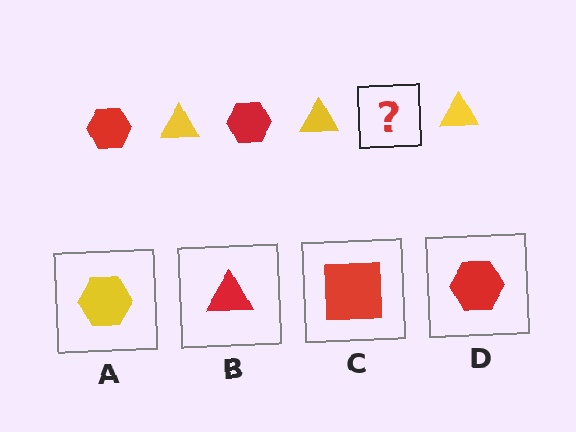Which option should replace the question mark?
Option D.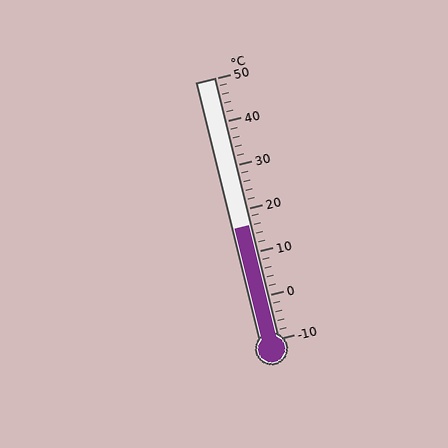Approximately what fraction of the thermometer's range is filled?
The thermometer is filled to approximately 45% of its range.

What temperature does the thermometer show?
The thermometer shows approximately 16°C.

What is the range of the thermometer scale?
The thermometer scale ranges from -10°C to 50°C.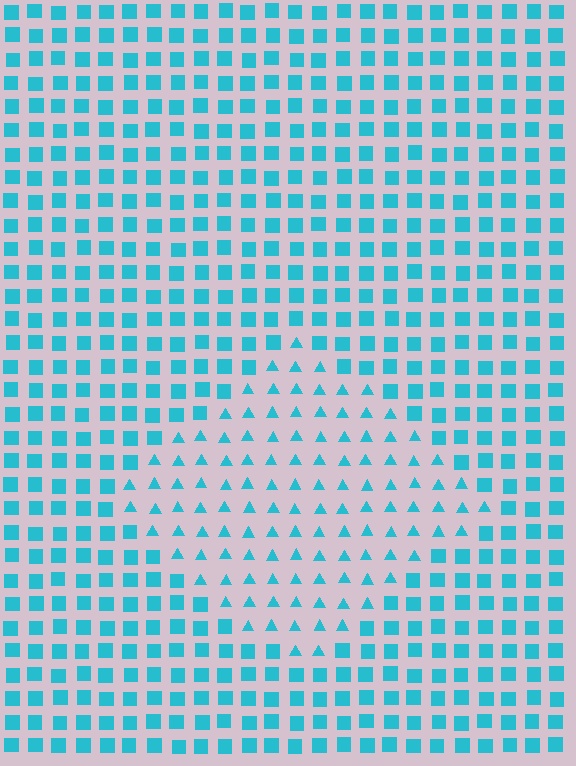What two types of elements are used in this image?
The image uses triangles inside the diamond region and squares outside it.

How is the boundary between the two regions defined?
The boundary is defined by a change in element shape: triangles inside vs. squares outside. All elements share the same color and spacing.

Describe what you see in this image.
The image is filled with small cyan elements arranged in a uniform grid. A diamond-shaped region contains triangles, while the surrounding area contains squares. The boundary is defined purely by the change in element shape.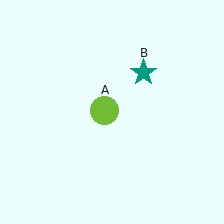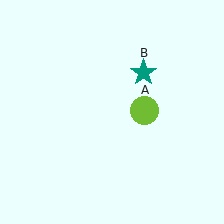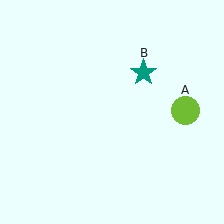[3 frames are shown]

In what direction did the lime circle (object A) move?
The lime circle (object A) moved right.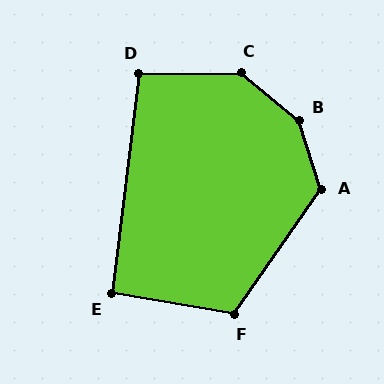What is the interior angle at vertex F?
Approximately 115 degrees (obtuse).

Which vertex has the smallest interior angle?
E, at approximately 92 degrees.